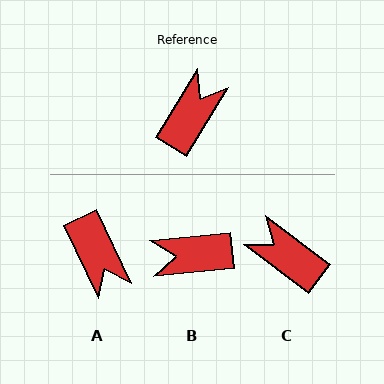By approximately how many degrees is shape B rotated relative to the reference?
Approximately 127 degrees counter-clockwise.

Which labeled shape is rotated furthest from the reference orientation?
B, about 127 degrees away.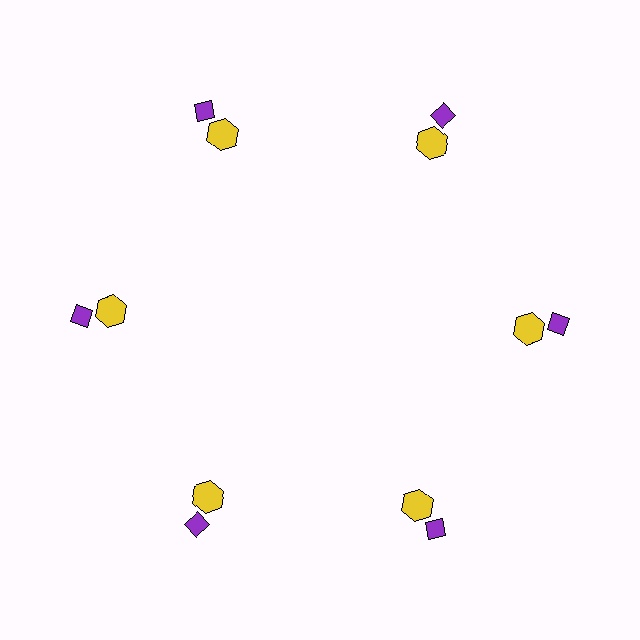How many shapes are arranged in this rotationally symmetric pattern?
There are 12 shapes, arranged in 6 groups of 2.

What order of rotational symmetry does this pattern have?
This pattern has 6-fold rotational symmetry.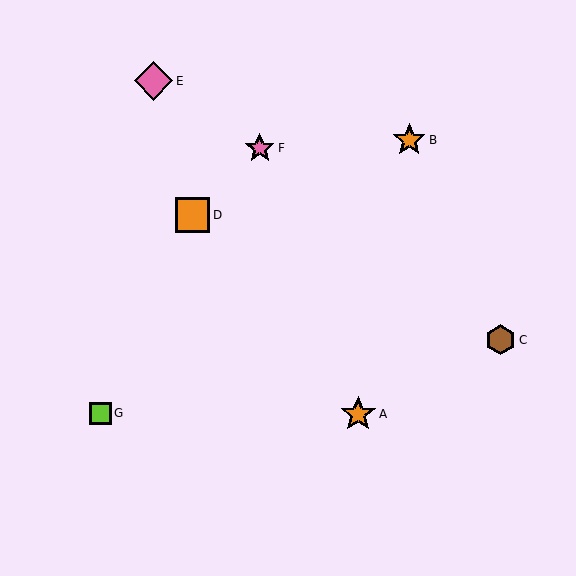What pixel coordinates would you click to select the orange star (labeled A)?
Click at (358, 414) to select the orange star A.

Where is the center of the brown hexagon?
The center of the brown hexagon is at (501, 340).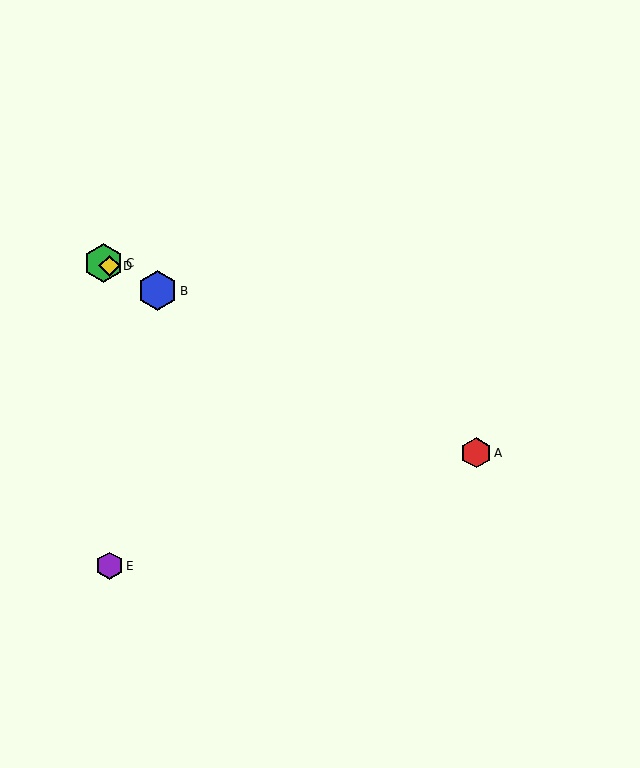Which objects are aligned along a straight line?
Objects A, B, C, D are aligned along a straight line.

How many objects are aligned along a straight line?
4 objects (A, B, C, D) are aligned along a straight line.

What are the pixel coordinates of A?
Object A is at (476, 453).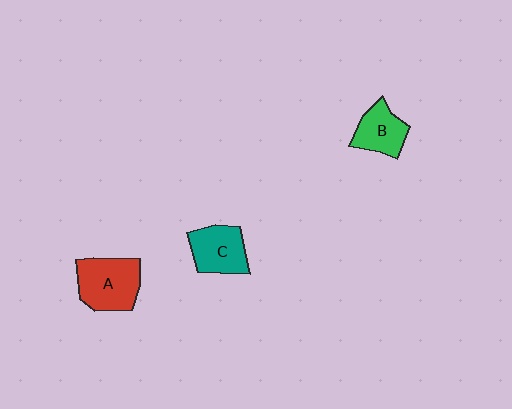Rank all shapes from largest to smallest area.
From largest to smallest: A (red), C (teal), B (green).